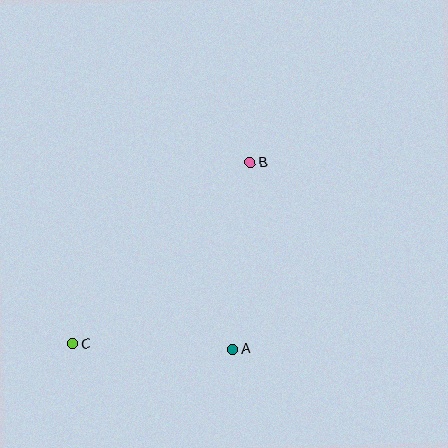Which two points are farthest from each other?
Points B and C are farthest from each other.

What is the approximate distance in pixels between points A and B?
The distance between A and B is approximately 187 pixels.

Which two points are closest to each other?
Points A and C are closest to each other.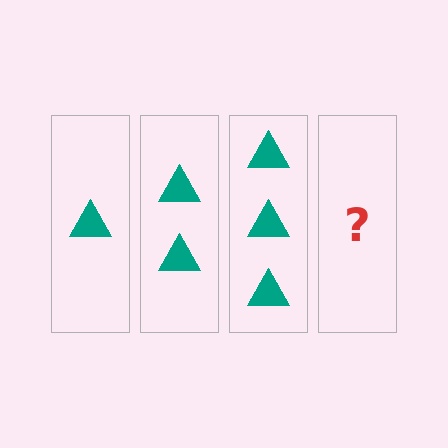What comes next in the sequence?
The next element should be 4 triangles.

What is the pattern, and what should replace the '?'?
The pattern is that each step adds one more triangle. The '?' should be 4 triangles.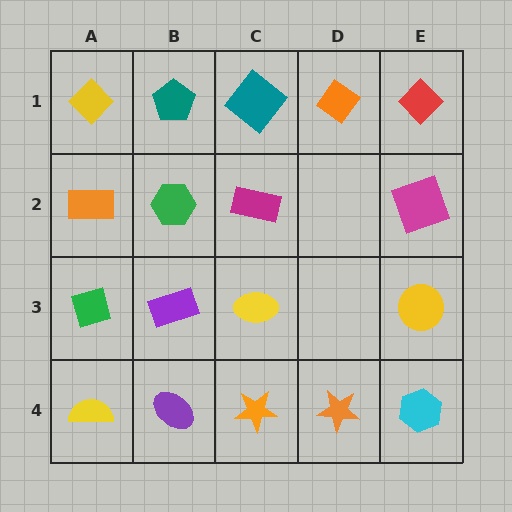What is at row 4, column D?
An orange star.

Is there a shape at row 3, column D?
No, that cell is empty.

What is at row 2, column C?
A magenta rectangle.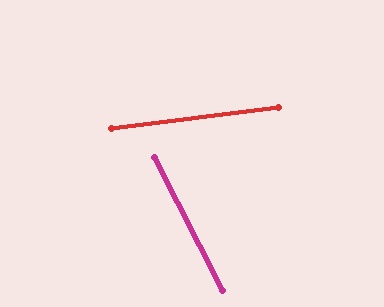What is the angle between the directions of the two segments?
Approximately 70 degrees.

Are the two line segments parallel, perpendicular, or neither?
Neither parallel nor perpendicular — they differ by about 70°.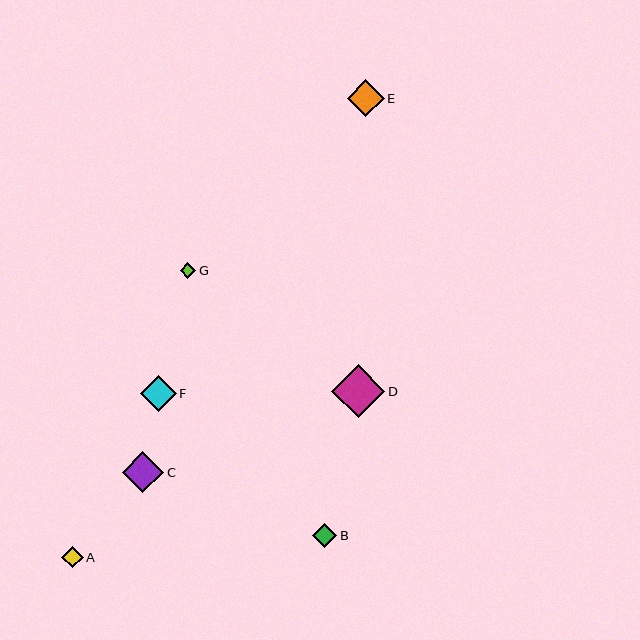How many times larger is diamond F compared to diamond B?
Diamond F is approximately 1.5 times the size of diamond B.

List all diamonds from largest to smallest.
From largest to smallest: D, C, E, F, B, A, G.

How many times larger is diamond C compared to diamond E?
Diamond C is approximately 1.1 times the size of diamond E.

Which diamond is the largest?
Diamond D is the largest with a size of approximately 53 pixels.